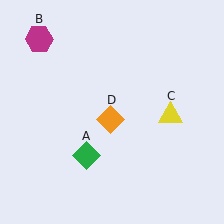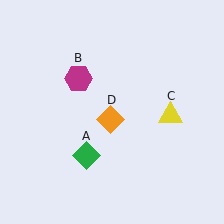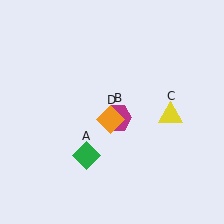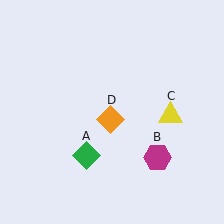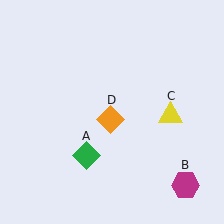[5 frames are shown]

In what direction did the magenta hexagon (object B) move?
The magenta hexagon (object B) moved down and to the right.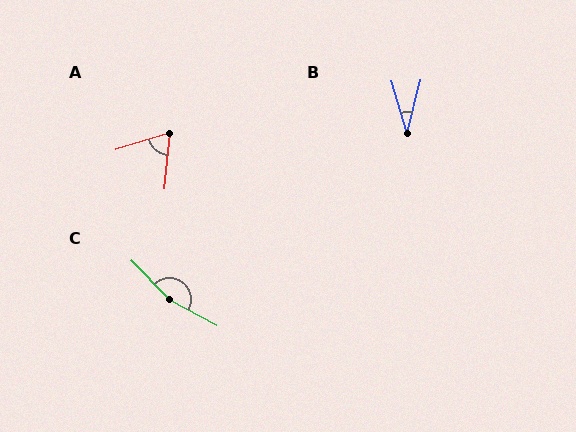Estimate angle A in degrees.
Approximately 67 degrees.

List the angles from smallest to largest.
B (30°), A (67°), C (163°).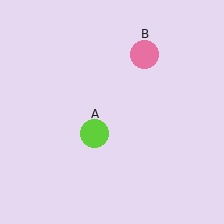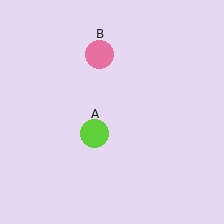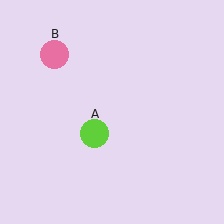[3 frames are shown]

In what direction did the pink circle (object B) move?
The pink circle (object B) moved left.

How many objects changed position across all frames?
1 object changed position: pink circle (object B).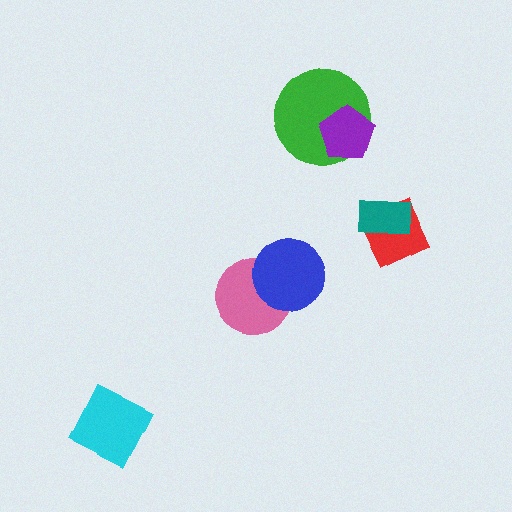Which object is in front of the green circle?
The purple pentagon is in front of the green circle.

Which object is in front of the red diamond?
The teal rectangle is in front of the red diamond.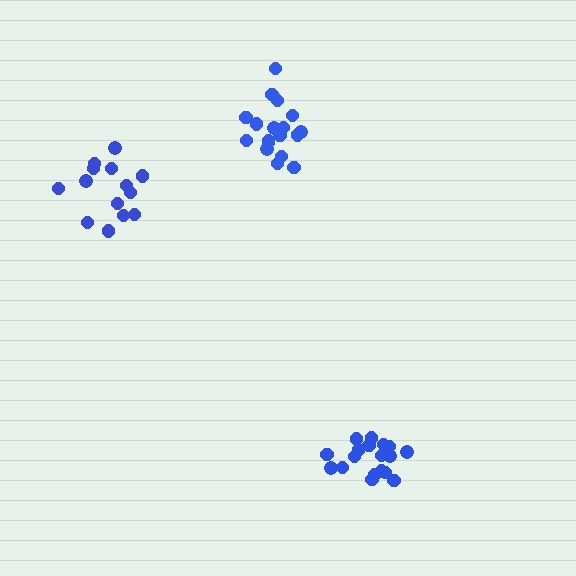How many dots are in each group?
Group 1: 18 dots, Group 2: 19 dots, Group 3: 14 dots (51 total).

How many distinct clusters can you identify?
There are 3 distinct clusters.